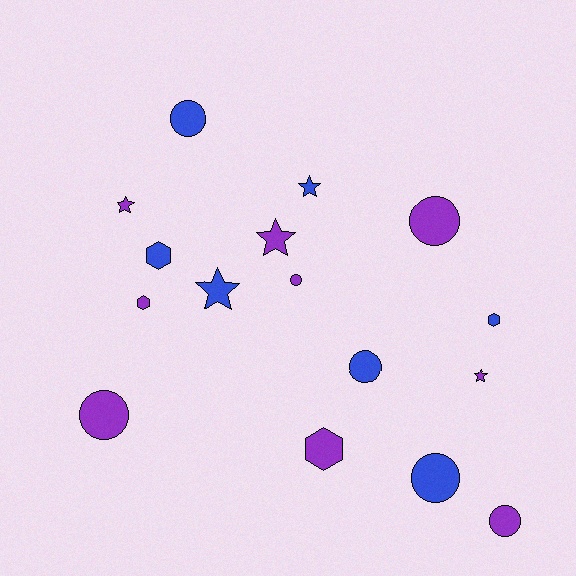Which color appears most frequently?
Purple, with 9 objects.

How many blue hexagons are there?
There are 2 blue hexagons.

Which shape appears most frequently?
Circle, with 7 objects.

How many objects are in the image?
There are 16 objects.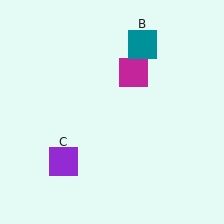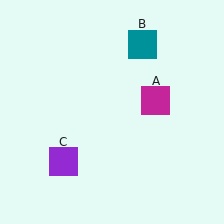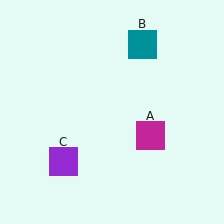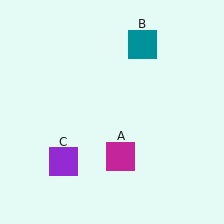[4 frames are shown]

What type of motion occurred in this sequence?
The magenta square (object A) rotated clockwise around the center of the scene.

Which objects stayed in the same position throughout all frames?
Teal square (object B) and purple square (object C) remained stationary.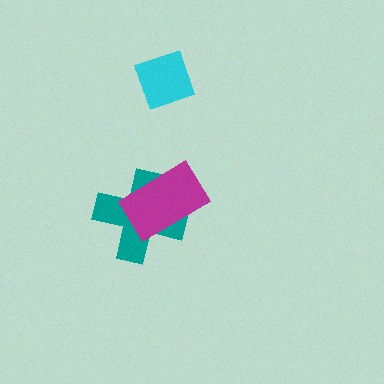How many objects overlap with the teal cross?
1 object overlaps with the teal cross.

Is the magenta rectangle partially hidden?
No, no other shape covers it.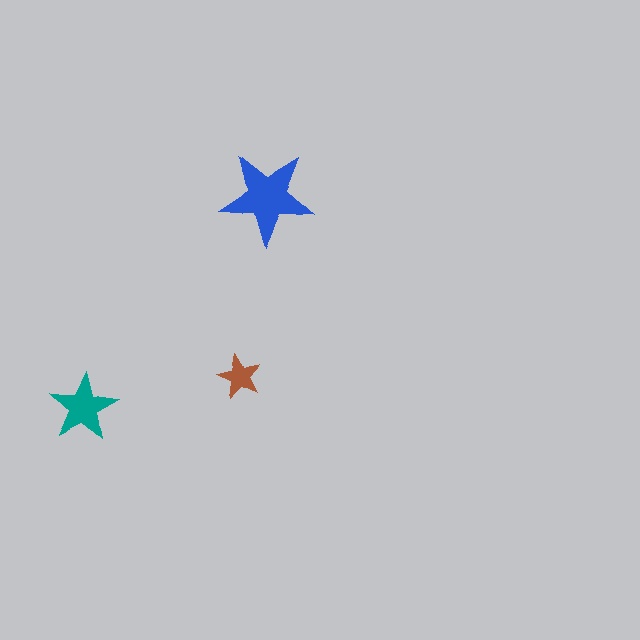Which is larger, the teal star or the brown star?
The teal one.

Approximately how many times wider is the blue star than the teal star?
About 1.5 times wider.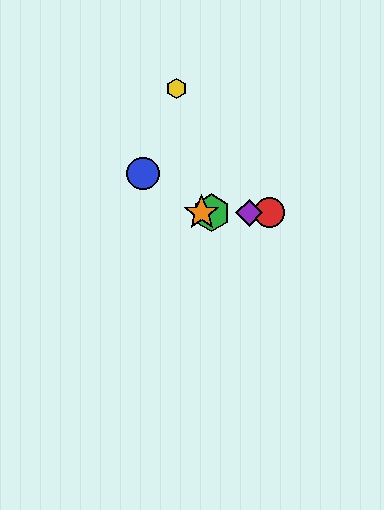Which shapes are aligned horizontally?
The red circle, the green hexagon, the purple diamond, the orange star are aligned horizontally.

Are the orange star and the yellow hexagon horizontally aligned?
No, the orange star is at y≈213 and the yellow hexagon is at y≈88.